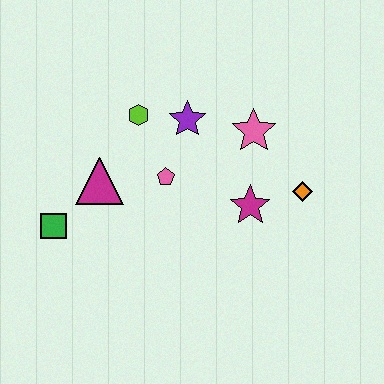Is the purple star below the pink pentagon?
No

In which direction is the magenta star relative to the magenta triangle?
The magenta star is to the right of the magenta triangle.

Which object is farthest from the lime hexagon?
The orange diamond is farthest from the lime hexagon.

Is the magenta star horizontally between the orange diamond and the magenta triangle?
Yes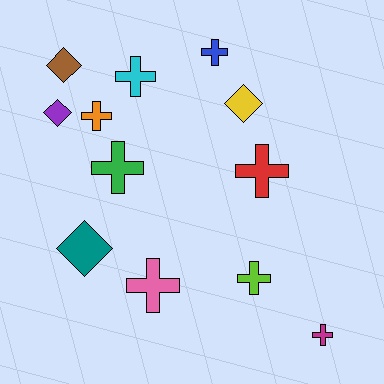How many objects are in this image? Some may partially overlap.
There are 12 objects.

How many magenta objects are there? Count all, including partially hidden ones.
There is 1 magenta object.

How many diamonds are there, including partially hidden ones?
There are 4 diamonds.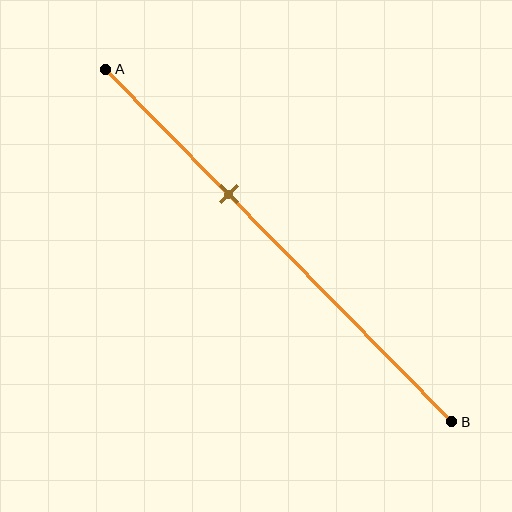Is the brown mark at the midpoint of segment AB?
No, the mark is at about 35% from A, not at the 50% midpoint.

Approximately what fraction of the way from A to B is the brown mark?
The brown mark is approximately 35% of the way from A to B.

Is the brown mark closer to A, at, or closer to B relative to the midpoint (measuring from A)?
The brown mark is closer to point A than the midpoint of segment AB.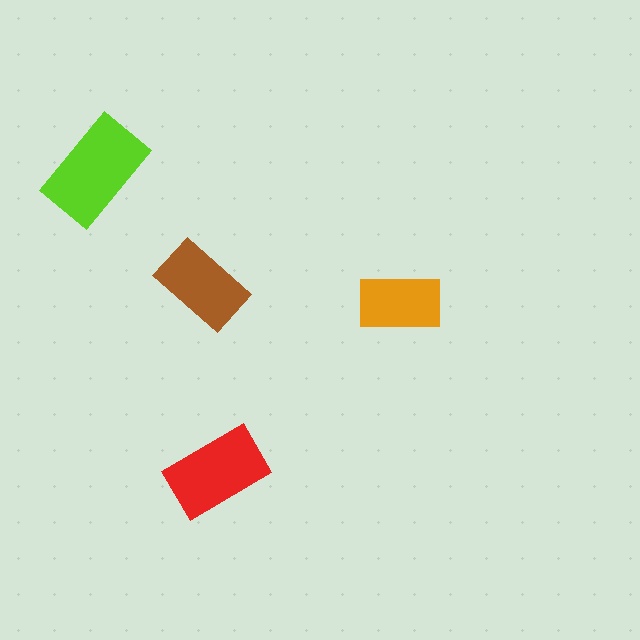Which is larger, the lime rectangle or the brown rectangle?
The lime one.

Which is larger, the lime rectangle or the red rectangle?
The lime one.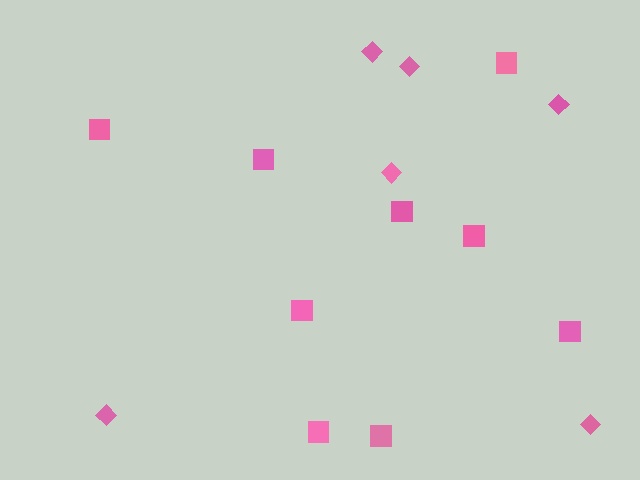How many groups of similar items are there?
There are 2 groups: one group of squares (9) and one group of diamonds (6).